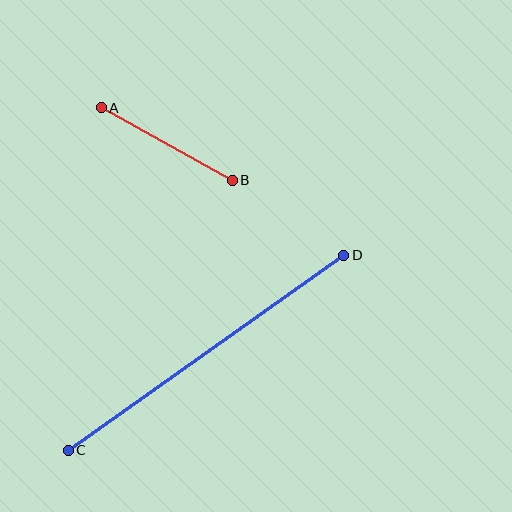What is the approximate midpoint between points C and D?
The midpoint is at approximately (206, 353) pixels.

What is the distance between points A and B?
The distance is approximately 150 pixels.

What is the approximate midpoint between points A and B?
The midpoint is at approximately (167, 144) pixels.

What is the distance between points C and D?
The distance is approximately 337 pixels.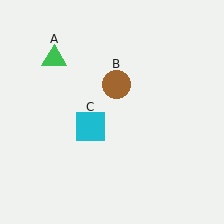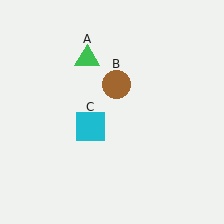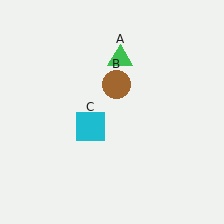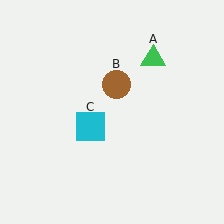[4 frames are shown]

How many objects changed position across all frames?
1 object changed position: green triangle (object A).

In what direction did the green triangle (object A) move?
The green triangle (object A) moved right.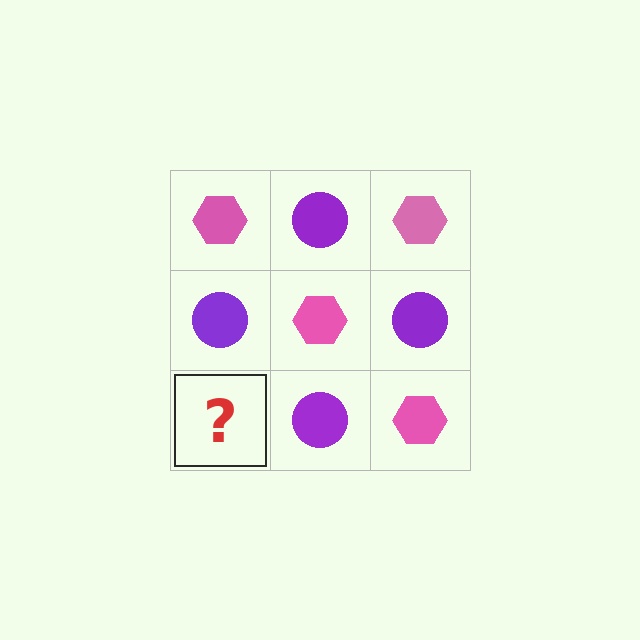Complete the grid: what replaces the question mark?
The question mark should be replaced with a pink hexagon.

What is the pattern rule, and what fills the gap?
The rule is that it alternates pink hexagon and purple circle in a checkerboard pattern. The gap should be filled with a pink hexagon.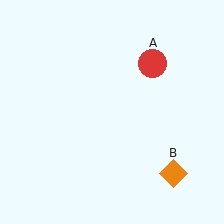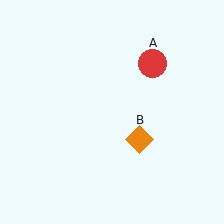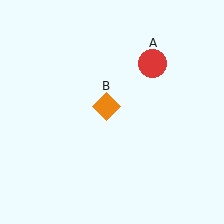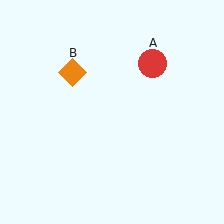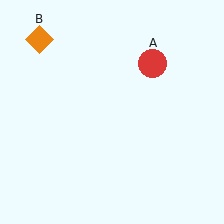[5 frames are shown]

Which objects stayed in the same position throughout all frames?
Red circle (object A) remained stationary.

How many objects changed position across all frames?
1 object changed position: orange diamond (object B).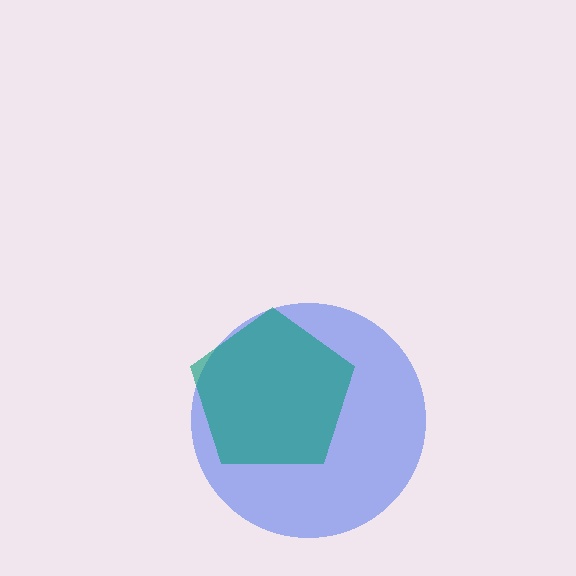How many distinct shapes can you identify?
There are 2 distinct shapes: a blue circle, a teal pentagon.